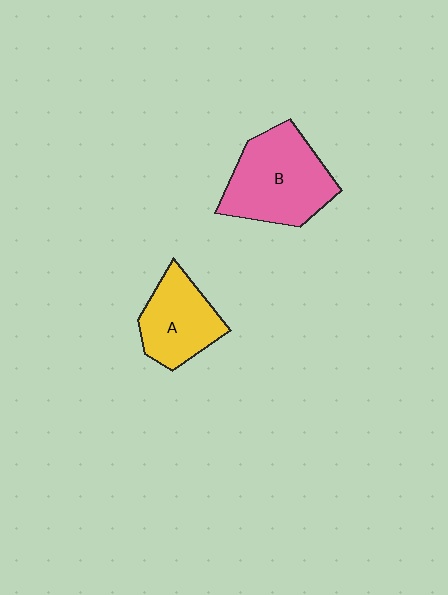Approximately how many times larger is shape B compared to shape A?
Approximately 1.4 times.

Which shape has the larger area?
Shape B (pink).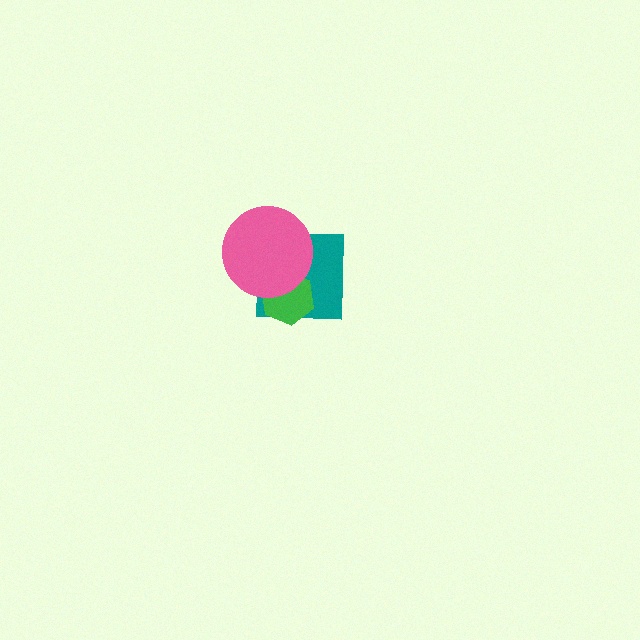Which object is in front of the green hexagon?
The pink circle is in front of the green hexagon.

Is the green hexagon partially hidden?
Yes, it is partially covered by another shape.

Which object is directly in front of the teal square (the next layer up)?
The green hexagon is directly in front of the teal square.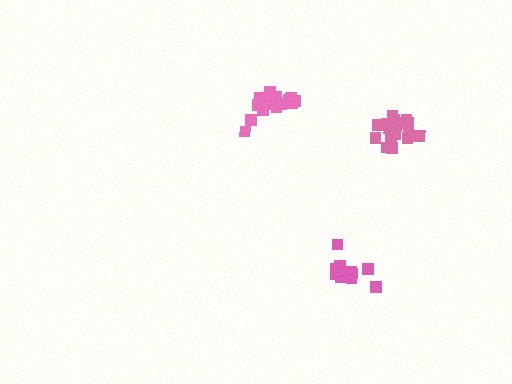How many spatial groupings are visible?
There are 3 spatial groupings.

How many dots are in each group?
Group 1: 12 dots, Group 2: 18 dots, Group 3: 16 dots (46 total).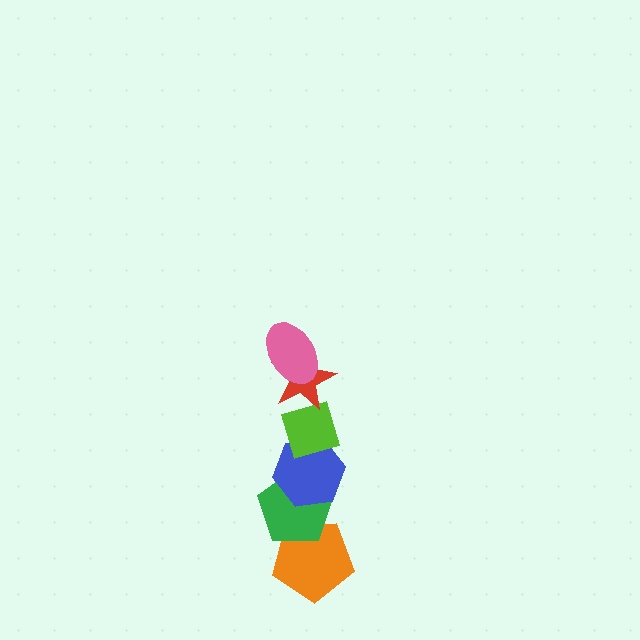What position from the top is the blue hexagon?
The blue hexagon is 4th from the top.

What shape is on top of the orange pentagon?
The green pentagon is on top of the orange pentagon.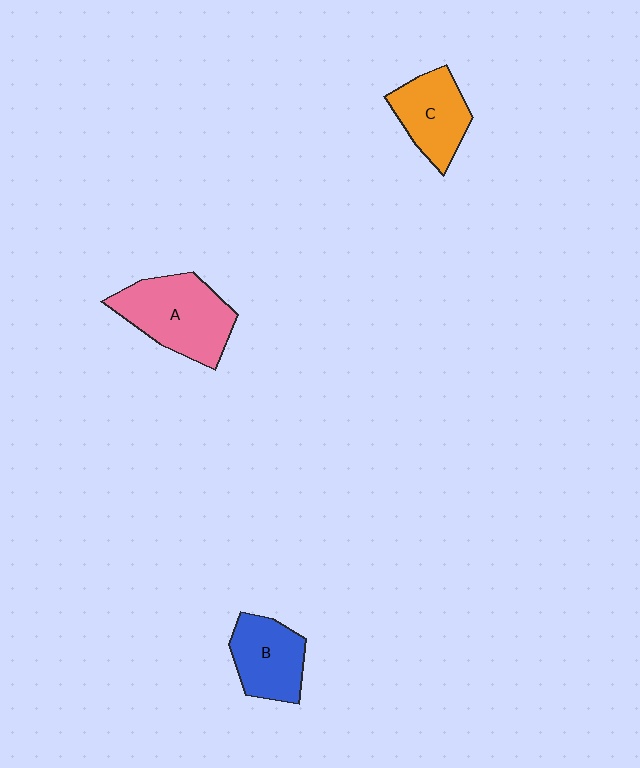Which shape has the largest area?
Shape A (pink).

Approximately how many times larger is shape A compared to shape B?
Approximately 1.4 times.